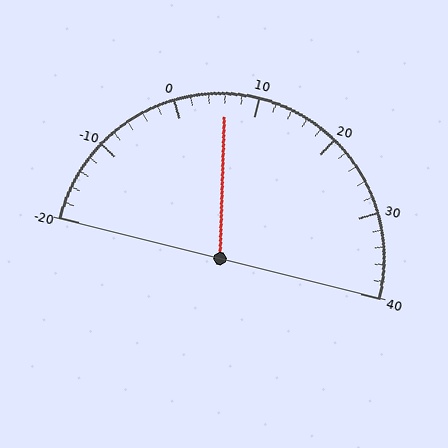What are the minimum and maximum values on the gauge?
The gauge ranges from -20 to 40.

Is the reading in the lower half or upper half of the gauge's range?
The reading is in the lower half of the range (-20 to 40).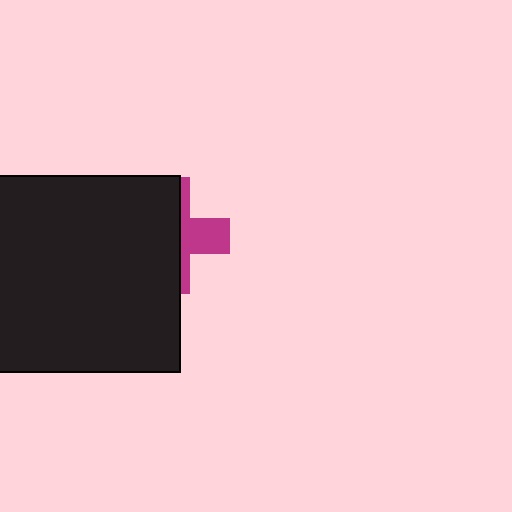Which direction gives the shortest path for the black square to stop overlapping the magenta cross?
Moving left gives the shortest separation.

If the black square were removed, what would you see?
You would see the complete magenta cross.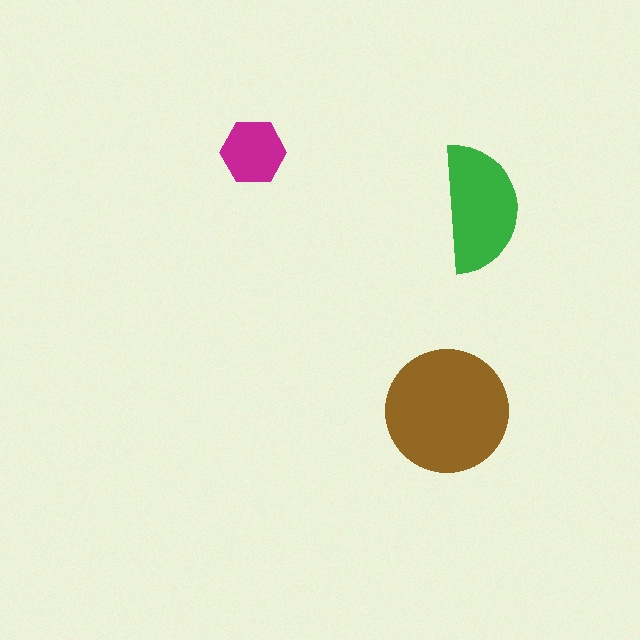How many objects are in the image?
There are 3 objects in the image.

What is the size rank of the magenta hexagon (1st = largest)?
3rd.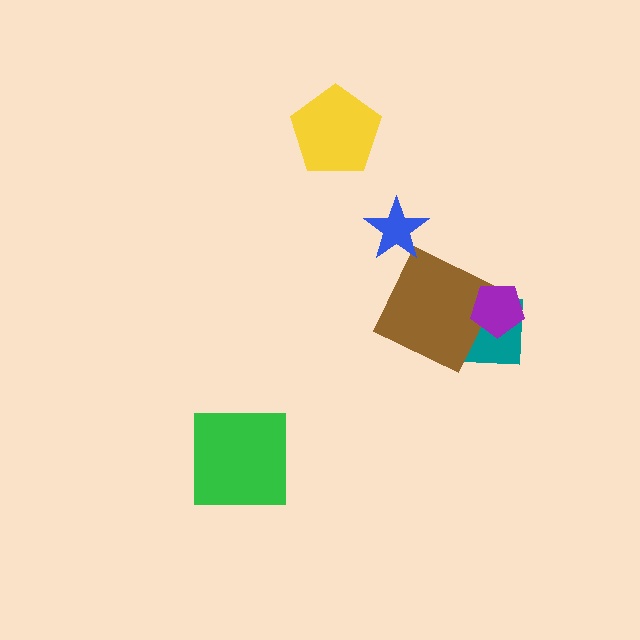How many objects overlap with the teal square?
2 objects overlap with the teal square.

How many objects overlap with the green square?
0 objects overlap with the green square.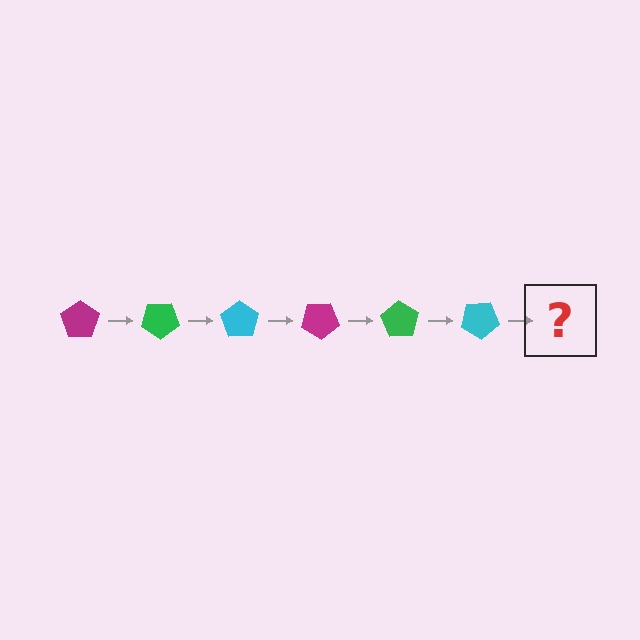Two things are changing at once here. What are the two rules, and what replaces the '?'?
The two rules are that it rotates 35 degrees each step and the color cycles through magenta, green, and cyan. The '?' should be a magenta pentagon, rotated 210 degrees from the start.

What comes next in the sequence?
The next element should be a magenta pentagon, rotated 210 degrees from the start.